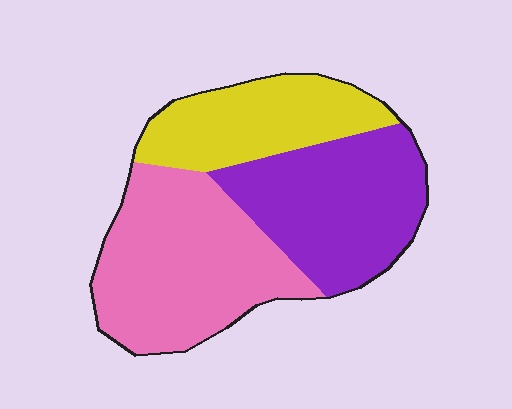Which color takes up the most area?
Pink, at roughly 40%.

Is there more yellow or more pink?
Pink.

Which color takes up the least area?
Yellow, at roughly 25%.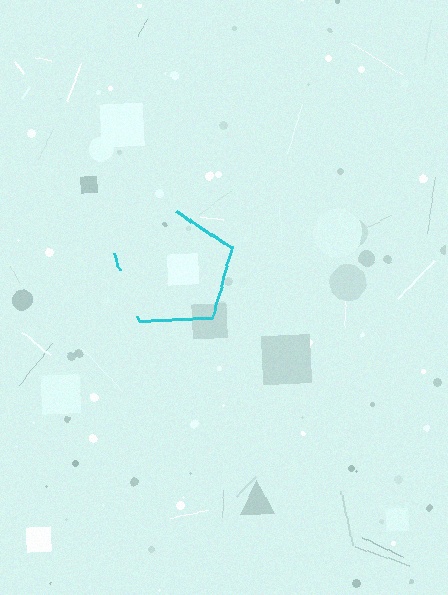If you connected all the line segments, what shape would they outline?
They would outline a pentagon.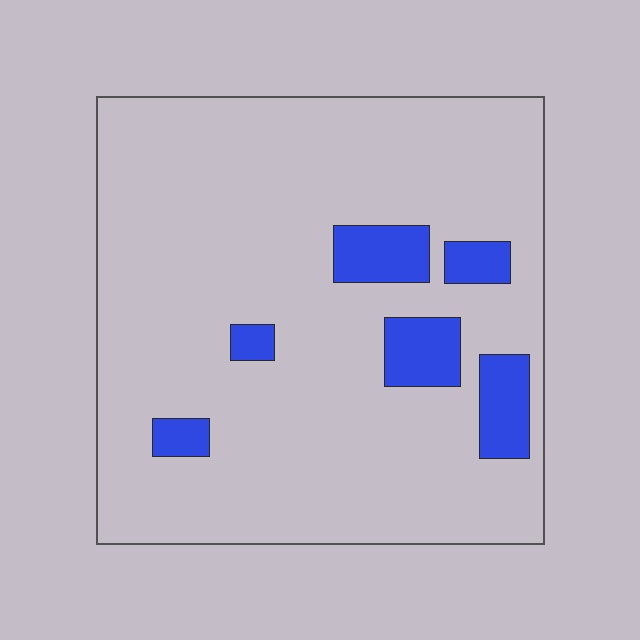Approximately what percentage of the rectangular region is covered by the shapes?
Approximately 10%.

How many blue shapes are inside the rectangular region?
6.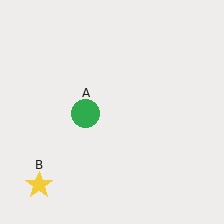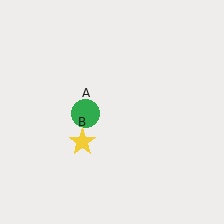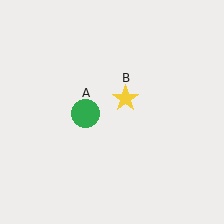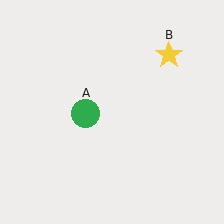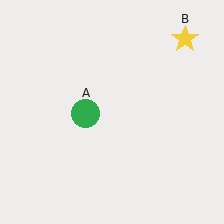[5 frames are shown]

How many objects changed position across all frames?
1 object changed position: yellow star (object B).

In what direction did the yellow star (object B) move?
The yellow star (object B) moved up and to the right.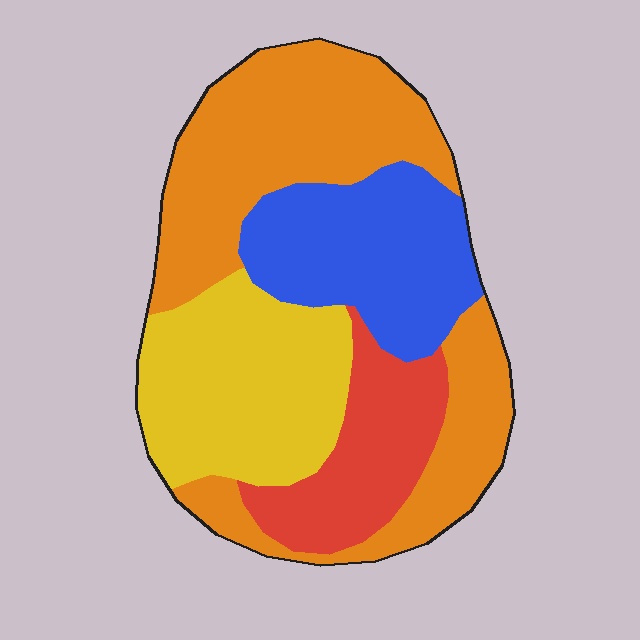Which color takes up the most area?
Orange, at roughly 40%.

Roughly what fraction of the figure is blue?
Blue takes up about one fifth (1/5) of the figure.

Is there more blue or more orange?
Orange.